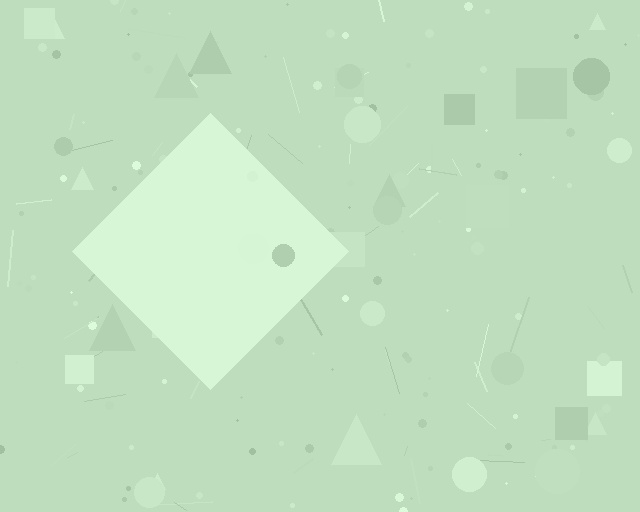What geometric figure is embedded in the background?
A diamond is embedded in the background.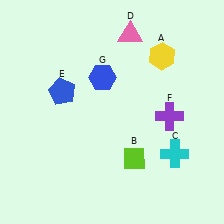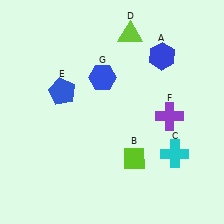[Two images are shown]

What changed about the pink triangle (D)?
In Image 1, D is pink. In Image 2, it changed to lime.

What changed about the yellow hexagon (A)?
In Image 1, A is yellow. In Image 2, it changed to blue.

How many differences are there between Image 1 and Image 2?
There are 2 differences between the two images.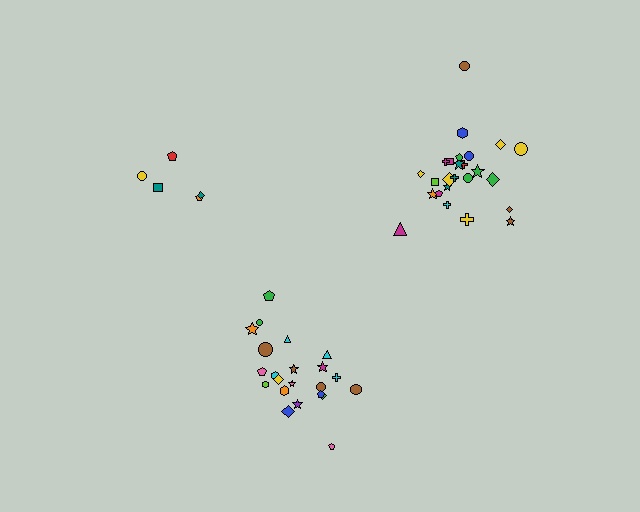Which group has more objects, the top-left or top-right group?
The top-right group.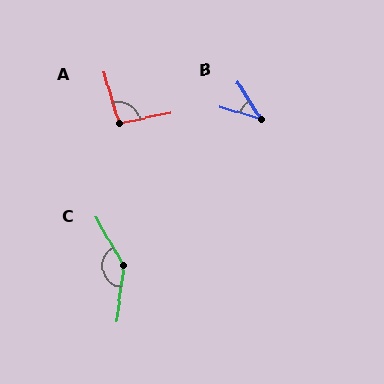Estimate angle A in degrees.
Approximately 94 degrees.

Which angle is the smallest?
B, at approximately 40 degrees.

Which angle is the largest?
C, at approximately 143 degrees.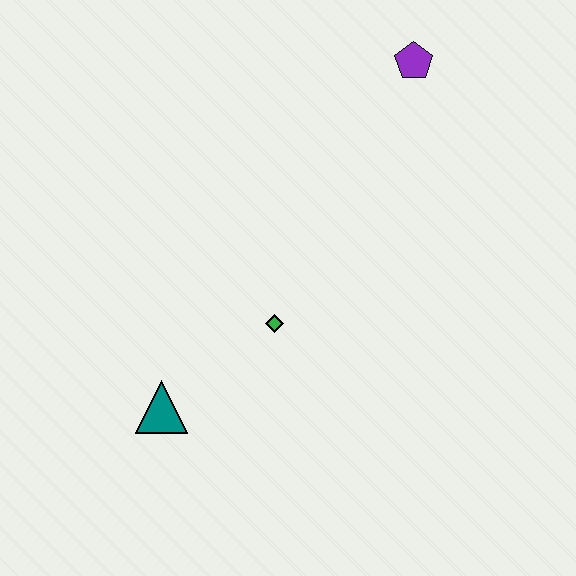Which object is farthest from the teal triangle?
The purple pentagon is farthest from the teal triangle.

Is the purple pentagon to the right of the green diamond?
Yes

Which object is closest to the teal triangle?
The green diamond is closest to the teal triangle.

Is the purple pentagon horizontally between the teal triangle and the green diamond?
No